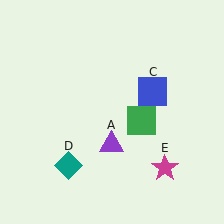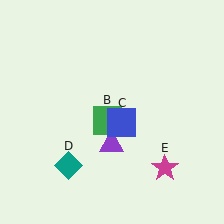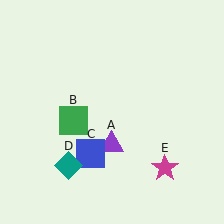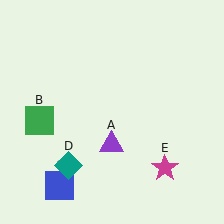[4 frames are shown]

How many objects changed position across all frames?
2 objects changed position: green square (object B), blue square (object C).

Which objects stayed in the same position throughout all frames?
Purple triangle (object A) and teal diamond (object D) and magenta star (object E) remained stationary.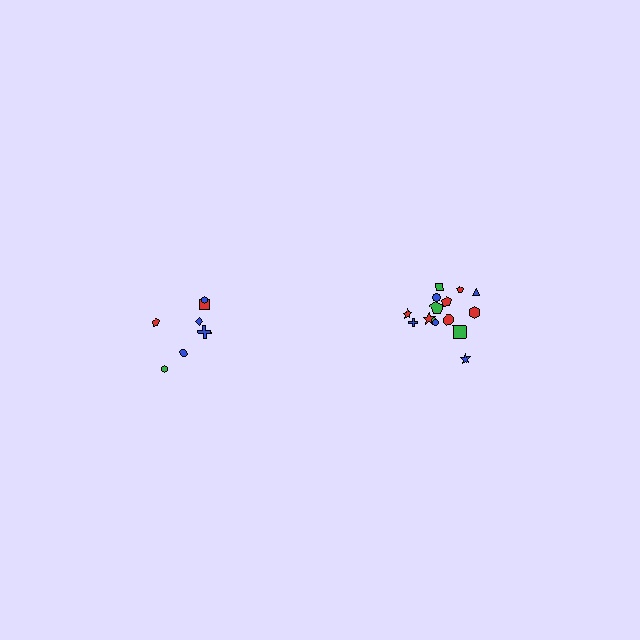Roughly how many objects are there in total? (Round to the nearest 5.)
Roughly 20 objects in total.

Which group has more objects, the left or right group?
The right group.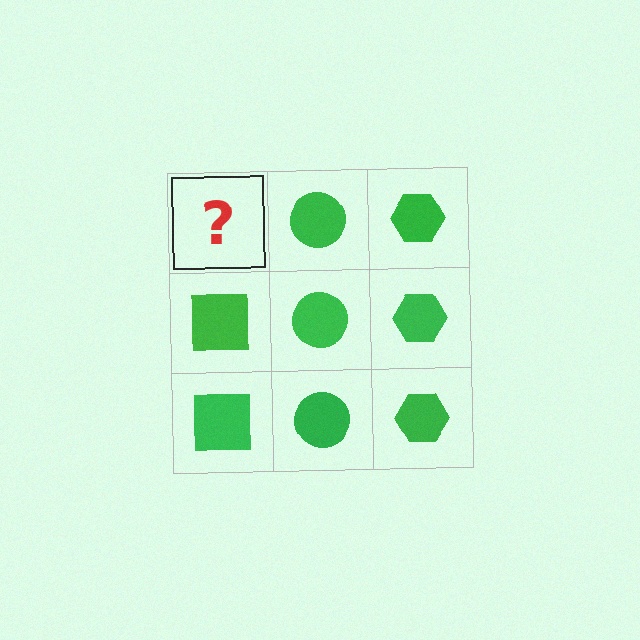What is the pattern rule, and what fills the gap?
The rule is that each column has a consistent shape. The gap should be filled with a green square.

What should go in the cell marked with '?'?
The missing cell should contain a green square.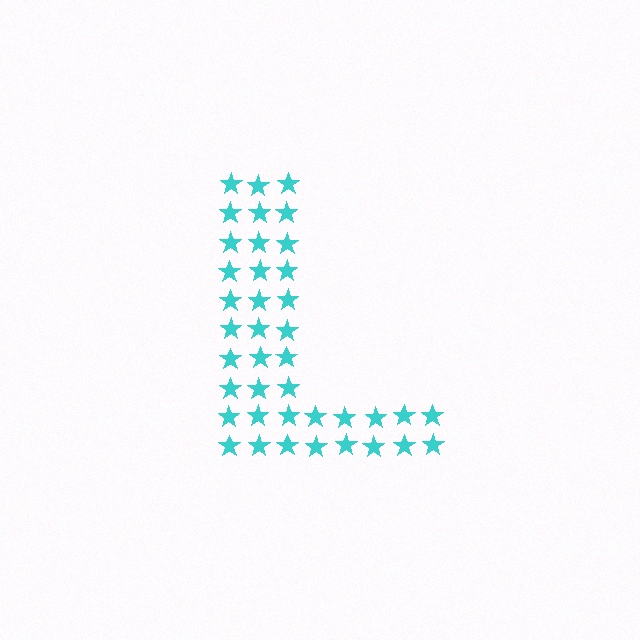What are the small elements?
The small elements are stars.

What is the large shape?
The large shape is the letter L.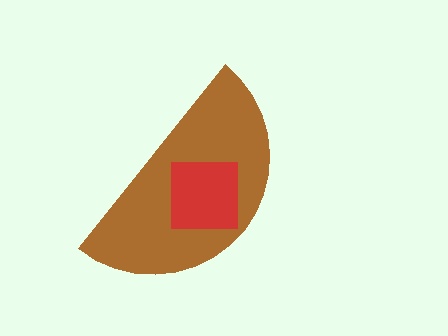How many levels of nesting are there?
2.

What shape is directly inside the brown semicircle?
The red square.